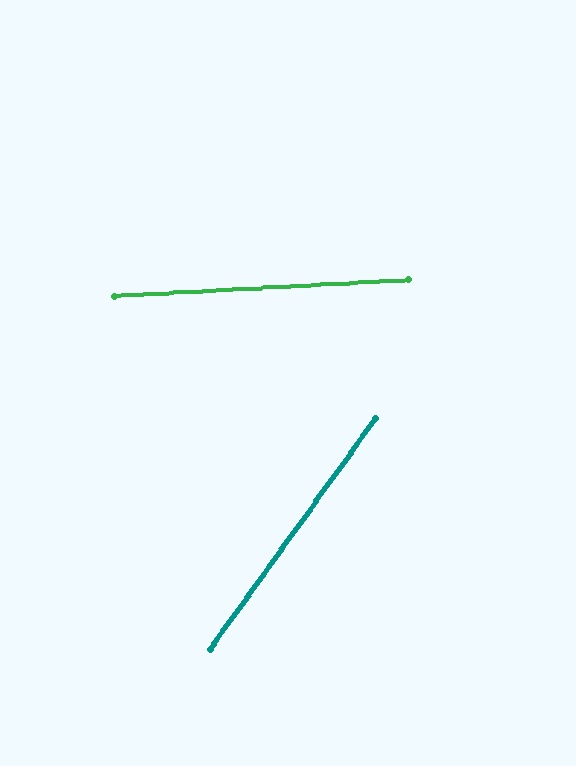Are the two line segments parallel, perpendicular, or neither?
Neither parallel nor perpendicular — they differ by about 51°.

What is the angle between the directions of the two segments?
Approximately 51 degrees.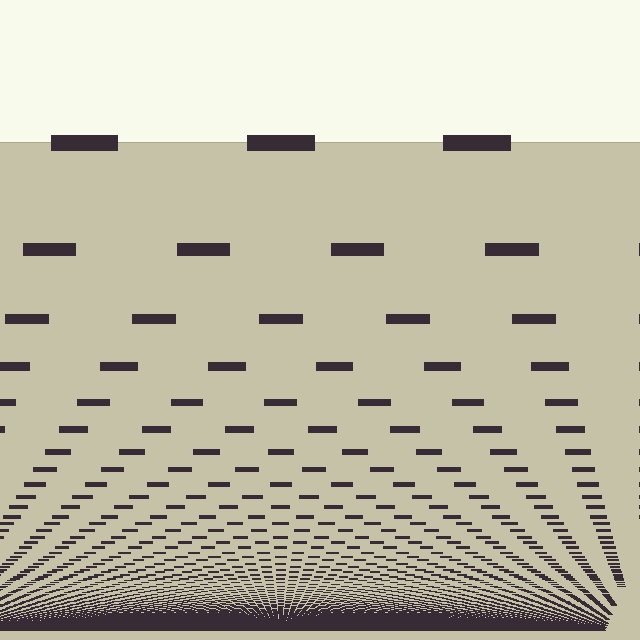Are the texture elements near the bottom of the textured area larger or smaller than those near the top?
Smaller. The gradient is inverted — elements near the bottom are smaller and denser.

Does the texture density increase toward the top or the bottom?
Density increases toward the bottom.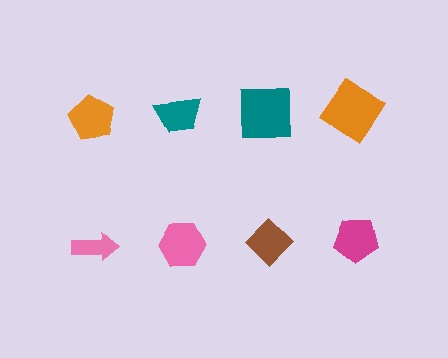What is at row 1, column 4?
An orange diamond.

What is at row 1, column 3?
A teal square.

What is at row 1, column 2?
A teal trapezoid.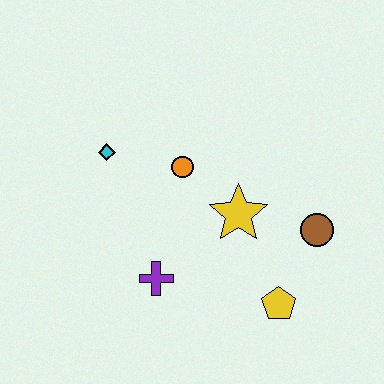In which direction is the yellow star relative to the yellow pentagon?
The yellow star is above the yellow pentagon.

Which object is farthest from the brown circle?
The cyan diamond is farthest from the brown circle.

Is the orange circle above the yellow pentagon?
Yes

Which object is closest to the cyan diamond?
The orange circle is closest to the cyan diamond.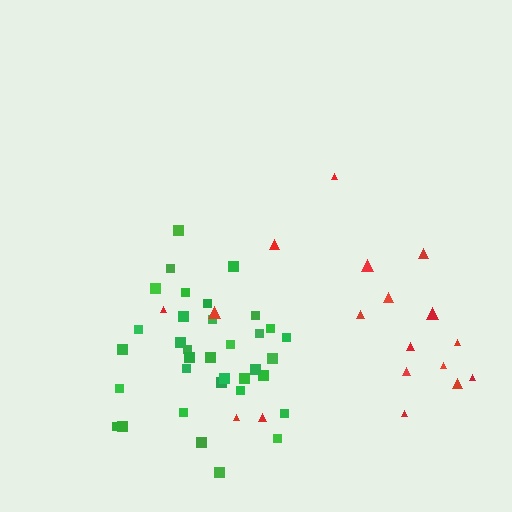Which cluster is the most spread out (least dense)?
Red.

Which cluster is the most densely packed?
Green.